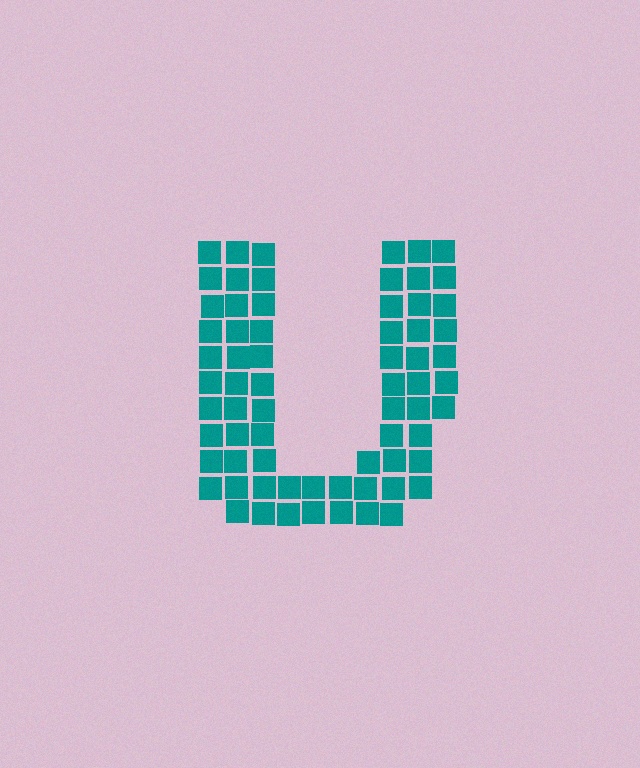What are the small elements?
The small elements are squares.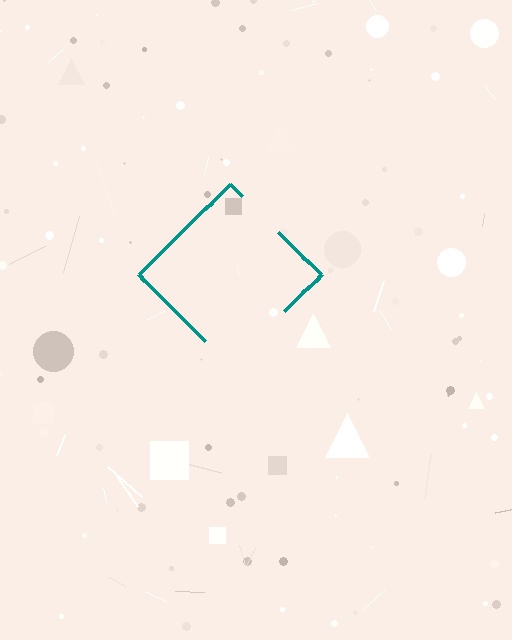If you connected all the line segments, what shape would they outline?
They would outline a diamond.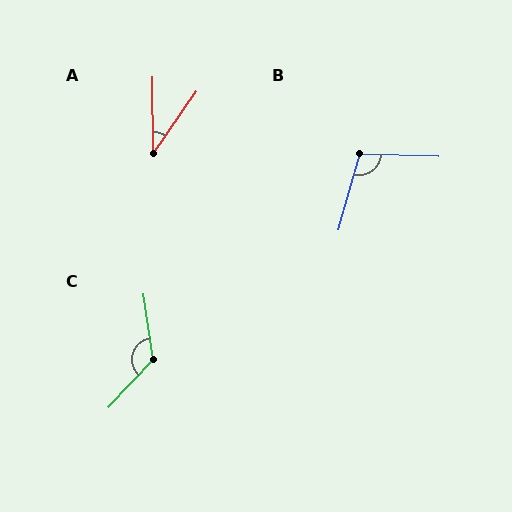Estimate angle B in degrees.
Approximately 104 degrees.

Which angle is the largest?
C, at approximately 128 degrees.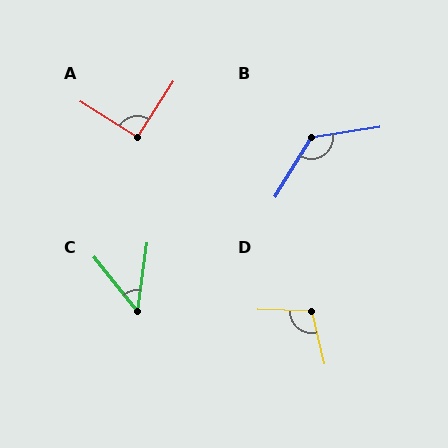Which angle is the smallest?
C, at approximately 46 degrees.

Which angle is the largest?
B, at approximately 131 degrees.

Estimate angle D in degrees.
Approximately 106 degrees.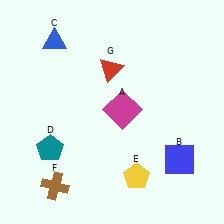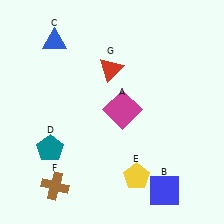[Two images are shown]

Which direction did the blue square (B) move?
The blue square (B) moved down.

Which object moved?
The blue square (B) moved down.